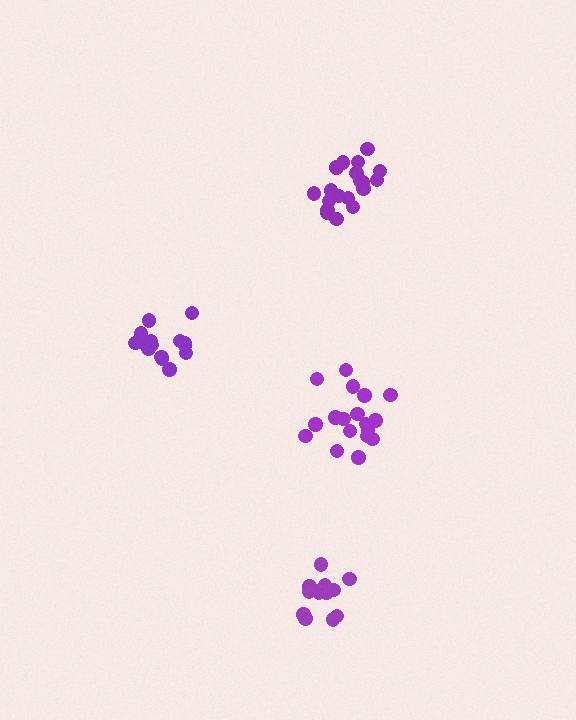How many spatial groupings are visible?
There are 4 spatial groupings.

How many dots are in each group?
Group 1: 14 dots, Group 2: 15 dots, Group 3: 19 dots, Group 4: 18 dots (66 total).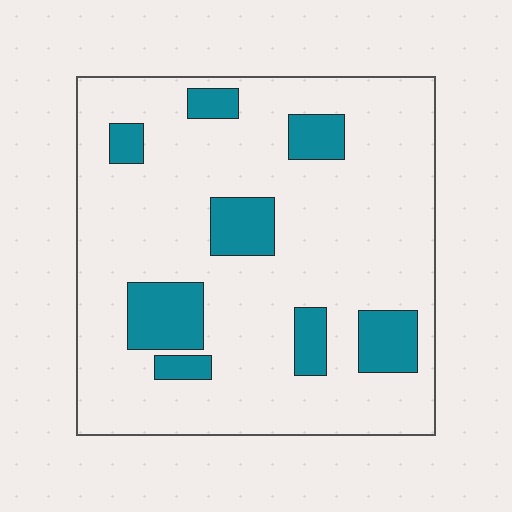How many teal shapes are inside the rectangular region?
8.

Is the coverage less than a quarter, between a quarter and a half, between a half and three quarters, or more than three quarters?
Less than a quarter.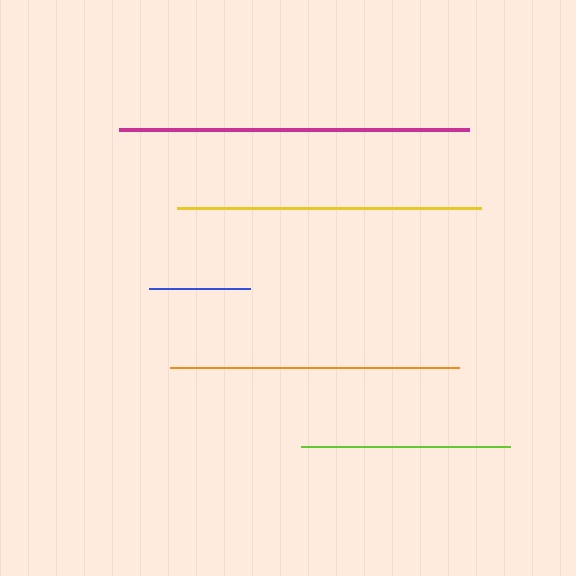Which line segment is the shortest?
The blue line is the shortest at approximately 102 pixels.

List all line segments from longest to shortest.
From longest to shortest: magenta, yellow, orange, lime, blue.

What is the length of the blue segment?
The blue segment is approximately 102 pixels long.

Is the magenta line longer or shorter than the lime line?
The magenta line is longer than the lime line.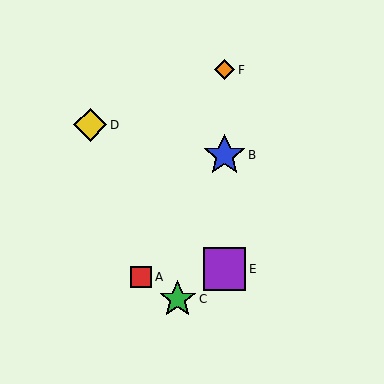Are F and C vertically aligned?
No, F is at x≈224 and C is at x≈178.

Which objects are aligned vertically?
Objects B, E, F are aligned vertically.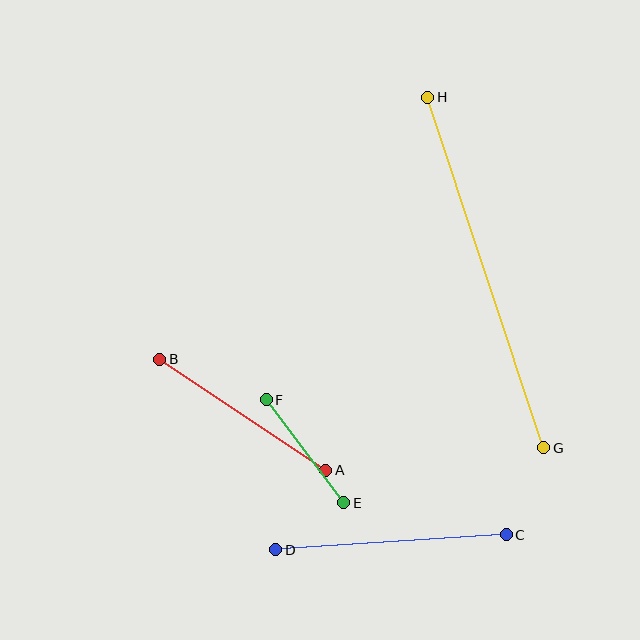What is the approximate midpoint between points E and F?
The midpoint is at approximately (305, 451) pixels.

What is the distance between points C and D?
The distance is approximately 231 pixels.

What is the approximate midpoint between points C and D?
The midpoint is at approximately (391, 542) pixels.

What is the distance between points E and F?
The distance is approximately 129 pixels.